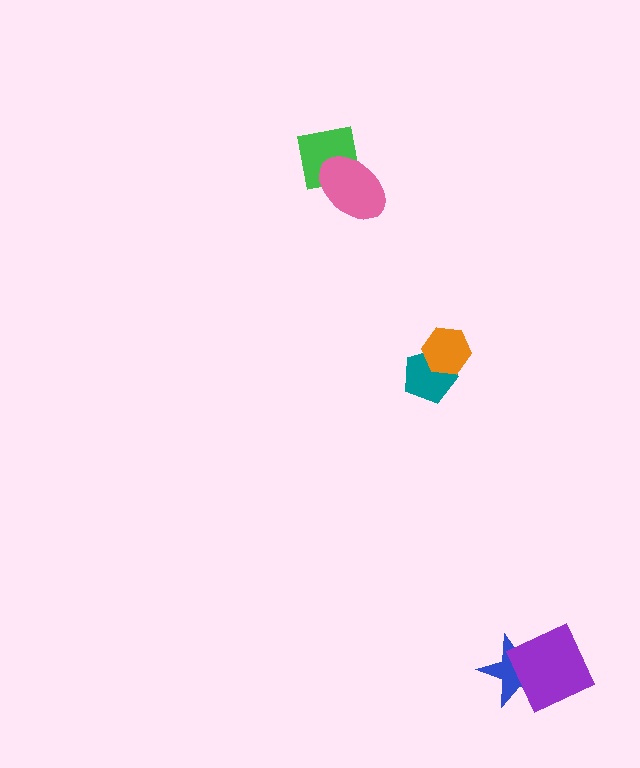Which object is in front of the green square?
The pink ellipse is in front of the green square.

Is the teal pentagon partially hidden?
Yes, it is partially covered by another shape.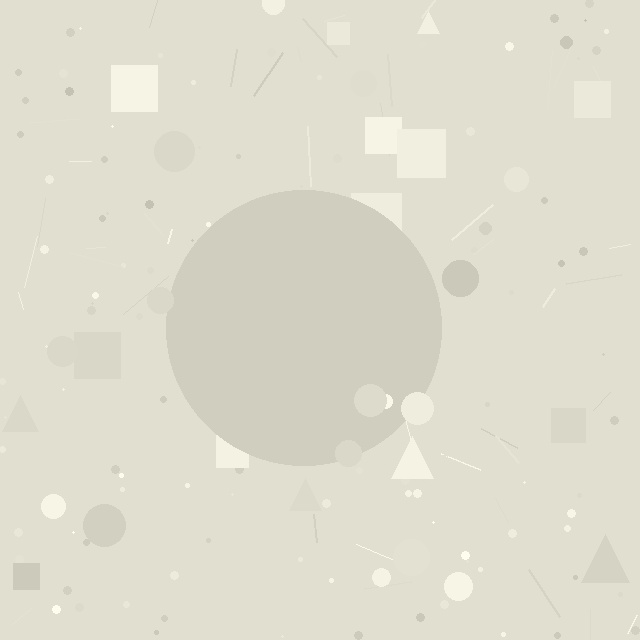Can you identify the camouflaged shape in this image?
The camouflaged shape is a circle.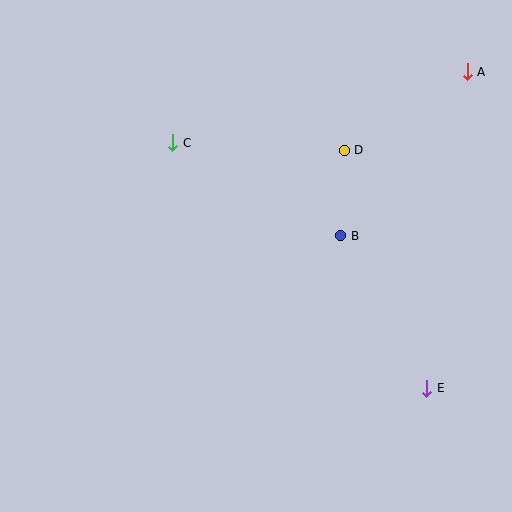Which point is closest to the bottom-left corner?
Point C is closest to the bottom-left corner.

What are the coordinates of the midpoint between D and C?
The midpoint between D and C is at (259, 147).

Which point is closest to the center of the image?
Point B at (341, 236) is closest to the center.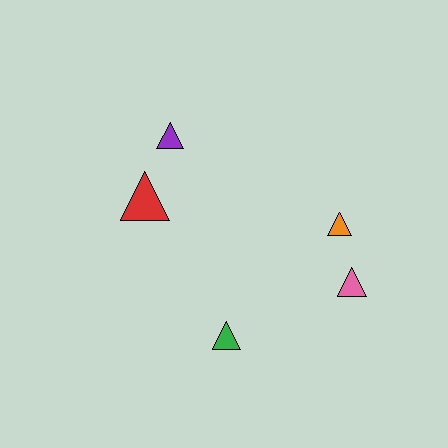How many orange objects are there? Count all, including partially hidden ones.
There is 1 orange object.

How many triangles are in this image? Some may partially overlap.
There are 5 triangles.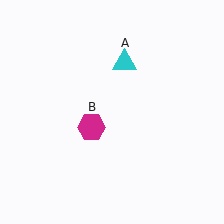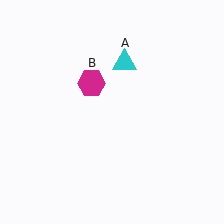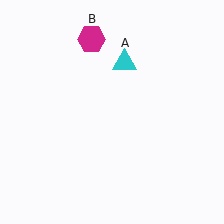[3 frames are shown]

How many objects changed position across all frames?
1 object changed position: magenta hexagon (object B).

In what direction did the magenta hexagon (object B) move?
The magenta hexagon (object B) moved up.